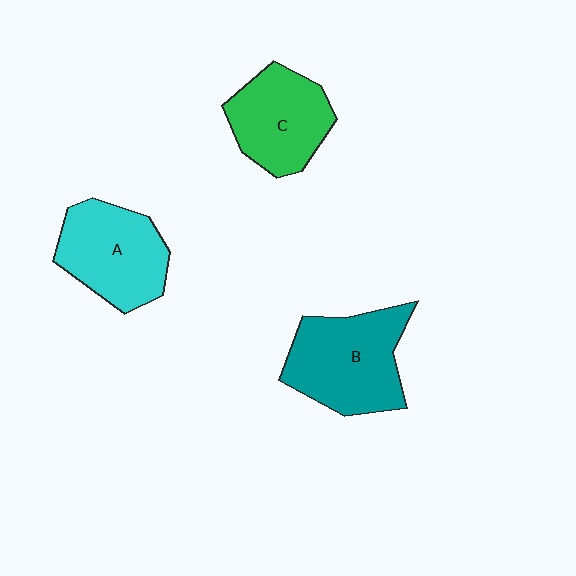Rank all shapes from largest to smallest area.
From largest to smallest: B (teal), A (cyan), C (green).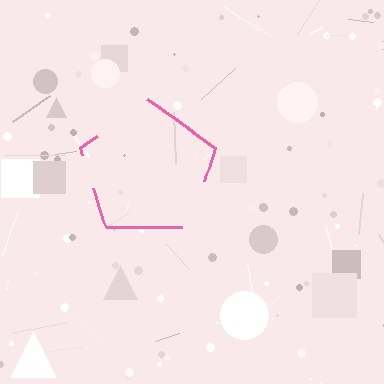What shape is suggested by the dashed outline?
The dashed outline suggests a pentagon.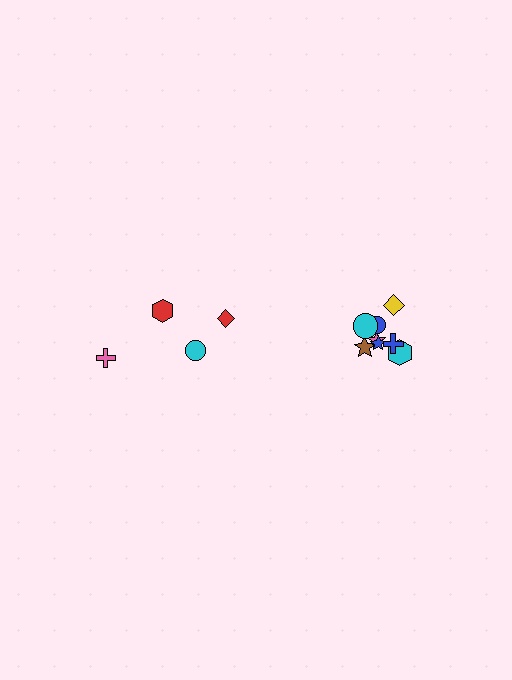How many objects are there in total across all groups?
There are 12 objects.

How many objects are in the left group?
There are 4 objects.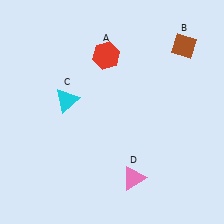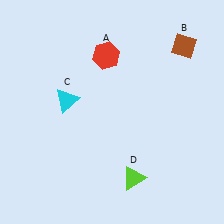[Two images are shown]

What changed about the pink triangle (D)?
In Image 1, D is pink. In Image 2, it changed to lime.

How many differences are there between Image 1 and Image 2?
There is 1 difference between the two images.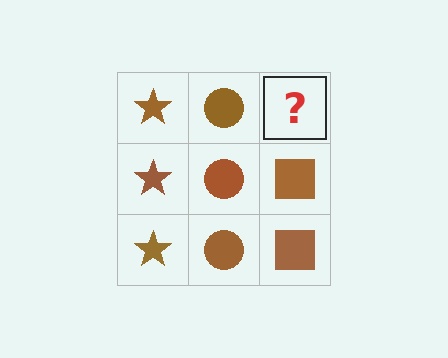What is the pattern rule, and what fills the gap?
The rule is that each column has a consistent shape. The gap should be filled with a brown square.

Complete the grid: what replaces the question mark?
The question mark should be replaced with a brown square.